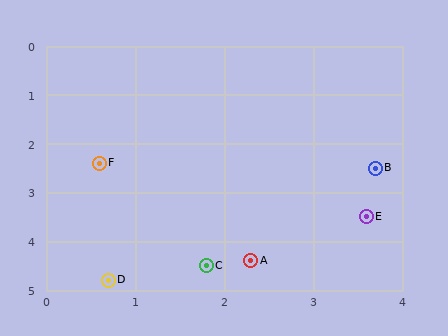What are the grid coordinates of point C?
Point C is at approximately (1.8, 4.5).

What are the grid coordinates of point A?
Point A is at approximately (2.3, 4.4).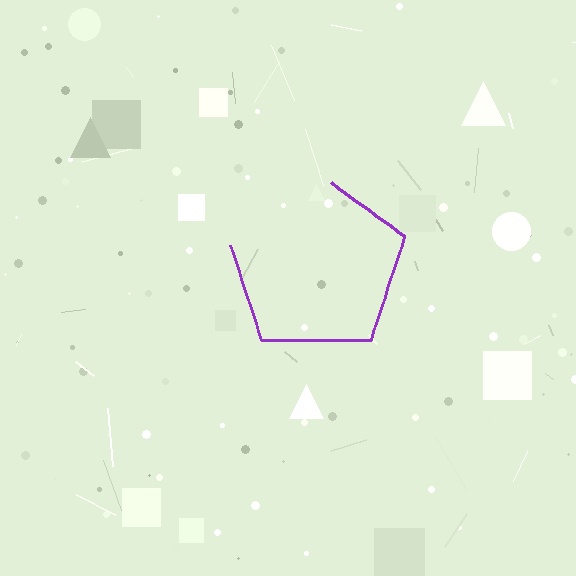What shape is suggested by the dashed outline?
The dashed outline suggests a pentagon.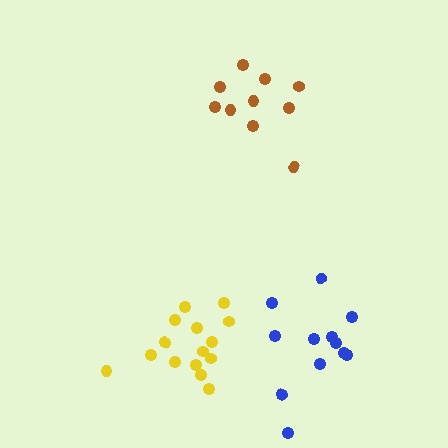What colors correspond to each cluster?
The clusters are colored: blue, brown, yellow.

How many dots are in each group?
Group 1: 12 dots, Group 2: 10 dots, Group 3: 15 dots (37 total).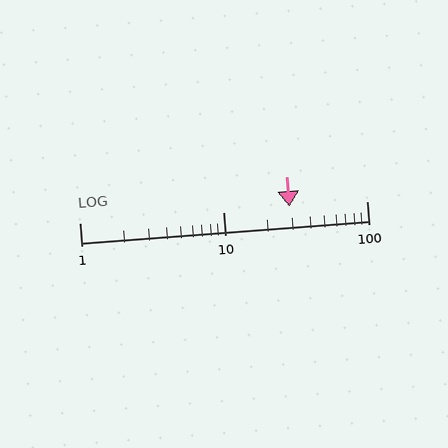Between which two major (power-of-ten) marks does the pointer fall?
The pointer is between 10 and 100.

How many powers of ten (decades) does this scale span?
The scale spans 2 decades, from 1 to 100.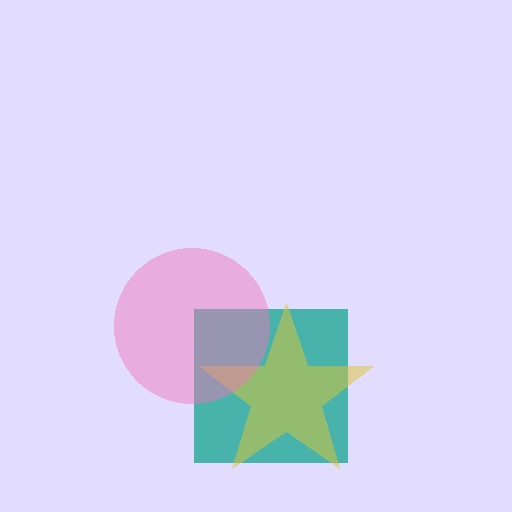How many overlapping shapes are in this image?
There are 3 overlapping shapes in the image.